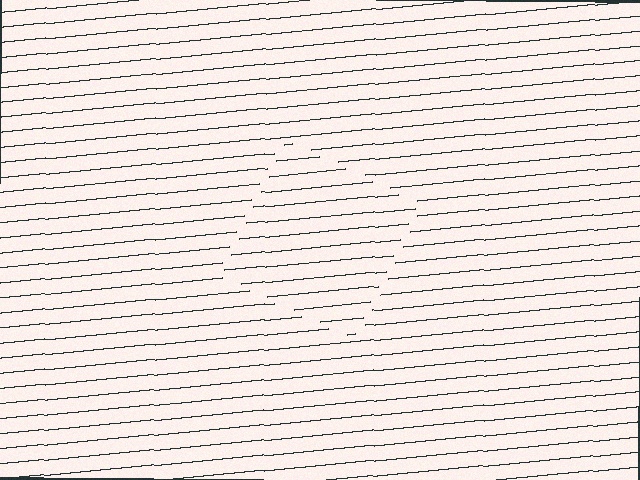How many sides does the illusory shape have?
4 sides — the line-ends trace a square.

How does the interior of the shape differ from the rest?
The interior of the shape contains the same grating, shifted by half a period — the contour is defined by the phase discontinuity where line-ends from the inner and outer gratings abut.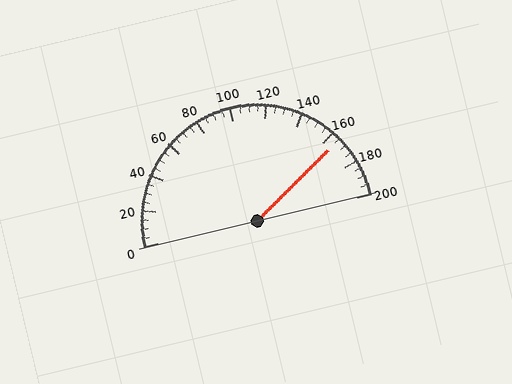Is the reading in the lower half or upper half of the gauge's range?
The reading is in the upper half of the range (0 to 200).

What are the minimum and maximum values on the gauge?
The gauge ranges from 0 to 200.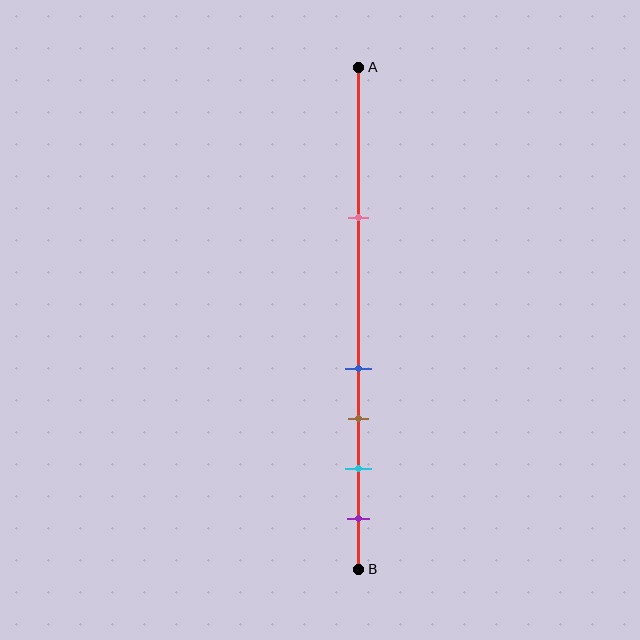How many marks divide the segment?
There are 5 marks dividing the segment.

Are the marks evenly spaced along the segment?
No, the marks are not evenly spaced.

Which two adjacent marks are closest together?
The blue and brown marks are the closest adjacent pair.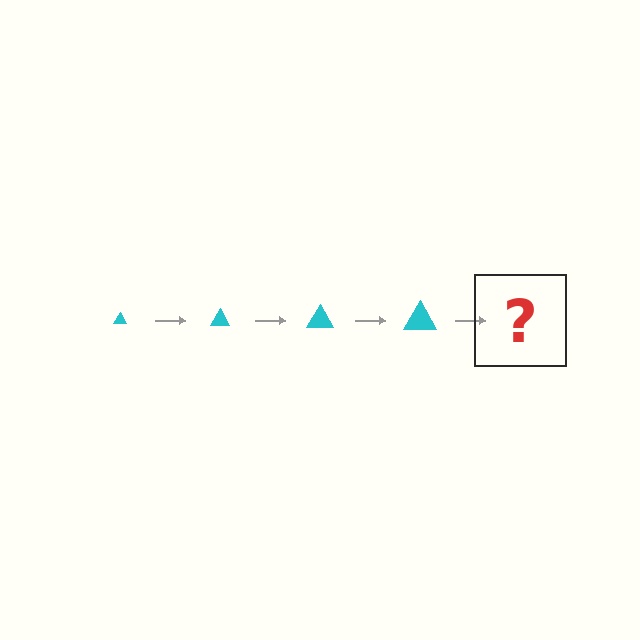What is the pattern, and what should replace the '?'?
The pattern is that the triangle gets progressively larger each step. The '?' should be a cyan triangle, larger than the previous one.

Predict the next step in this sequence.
The next step is a cyan triangle, larger than the previous one.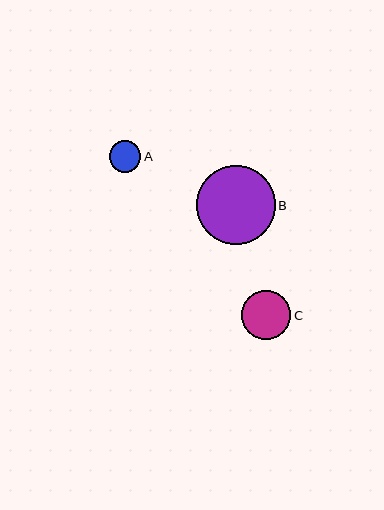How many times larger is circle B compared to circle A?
Circle B is approximately 2.5 times the size of circle A.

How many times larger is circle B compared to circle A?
Circle B is approximately 2.5 times the size of circle A.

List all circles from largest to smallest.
From largest to smallest: B, C, A.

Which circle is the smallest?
Circle A is the smallest with a size of approximately 32 pixels.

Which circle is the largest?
Circle B is the largest with a size of approximately 78 pixels.